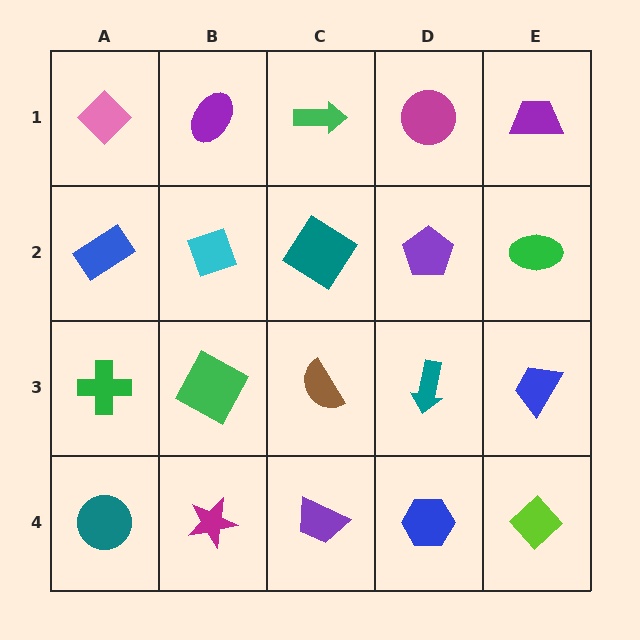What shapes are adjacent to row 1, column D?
A purple pentagon (row 2, column D), a green arrow (row 1, column C), a purple trapezoid (row 1, column E).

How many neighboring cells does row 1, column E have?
2.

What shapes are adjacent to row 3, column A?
A blue rectangle (row 2, column A), a teal circle (row 4, column A), a green square (row 3, column B).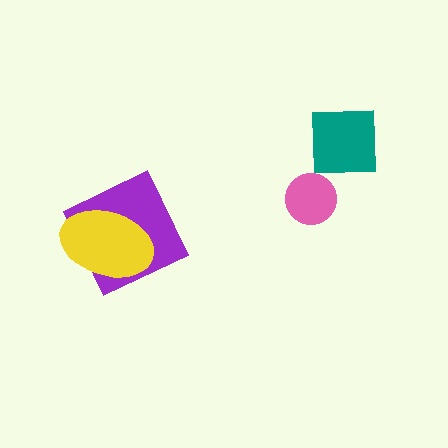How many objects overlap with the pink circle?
0 objects overlap with the pink circle.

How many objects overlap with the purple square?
1 object overlaps with the purple square.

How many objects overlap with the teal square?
0 objects overlap with the teal square.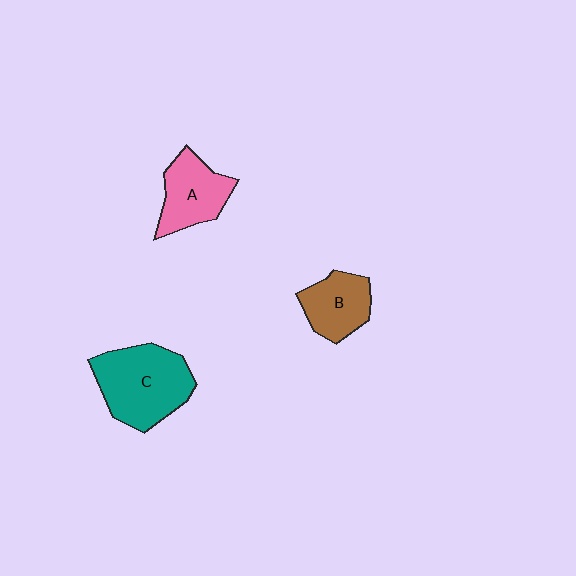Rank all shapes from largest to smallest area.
From largest to smallest: C (teal), A (pink), B (brown).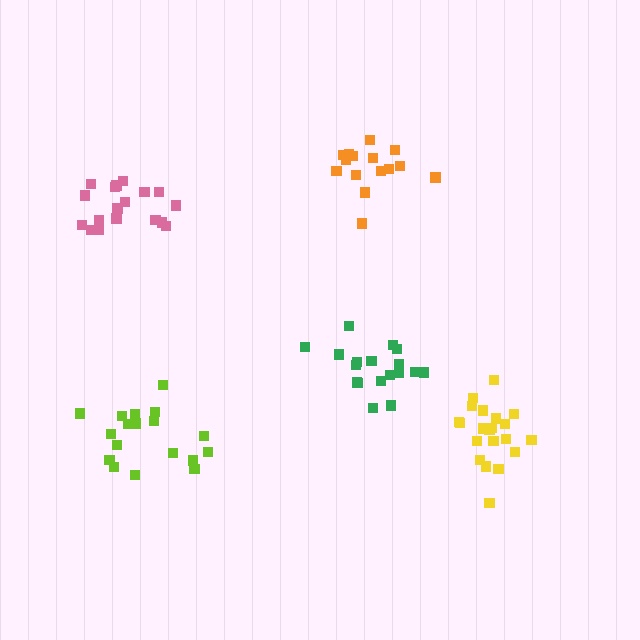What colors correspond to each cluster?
The clusters are colored: pink, lime, orange, yellow, green.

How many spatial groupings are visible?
There are 5 spatial groupings.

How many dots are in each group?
Group 1: 19 dots, Group 2: 19 dots, Group 3: 15 dots, Group 4: 21 dots, Group 5: 18 dots (92 total).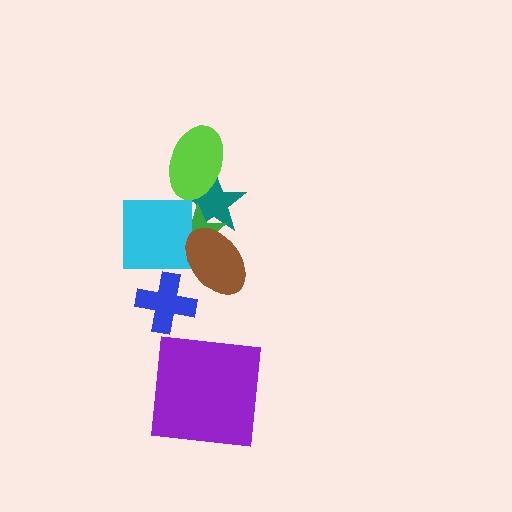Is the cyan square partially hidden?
Yes, it is partially covered by another shape.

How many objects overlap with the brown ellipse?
3 objects overlap with the brown ellipse.